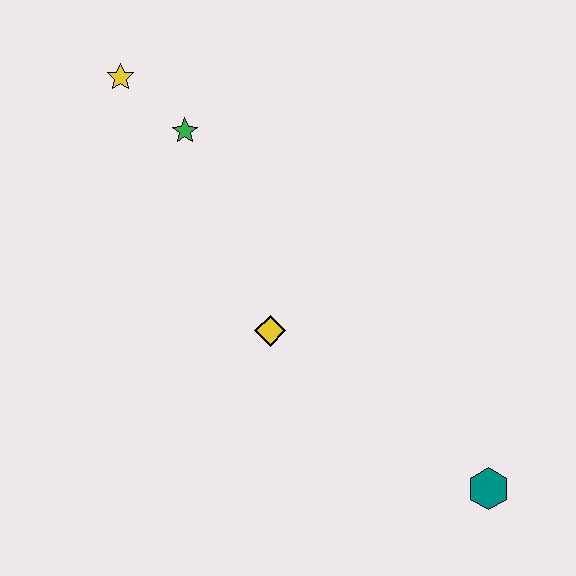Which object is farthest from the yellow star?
The teal hexagon is farthest from the yellow star.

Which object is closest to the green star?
The yellow star is closest to the green star.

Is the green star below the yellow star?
Yes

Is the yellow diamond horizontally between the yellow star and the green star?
No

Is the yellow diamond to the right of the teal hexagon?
No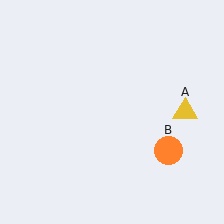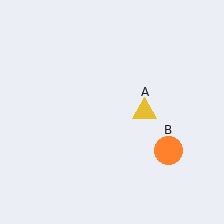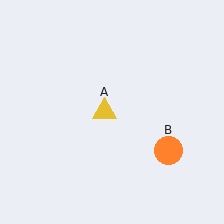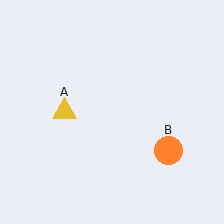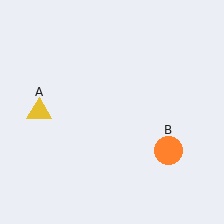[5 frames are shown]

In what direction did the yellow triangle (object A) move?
The yellow triangle (object A) moved left.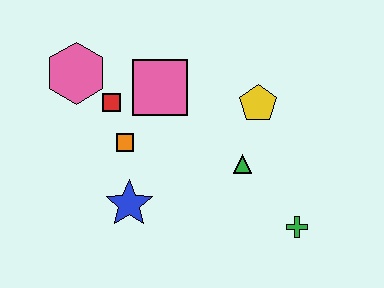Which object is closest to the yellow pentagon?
The green triangle is closest to the yellow pentagon.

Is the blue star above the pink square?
No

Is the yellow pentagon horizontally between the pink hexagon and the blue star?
No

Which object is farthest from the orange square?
The green cross is farthest from the orange square.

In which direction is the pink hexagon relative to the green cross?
The pink hexagon is to the left of the green cross.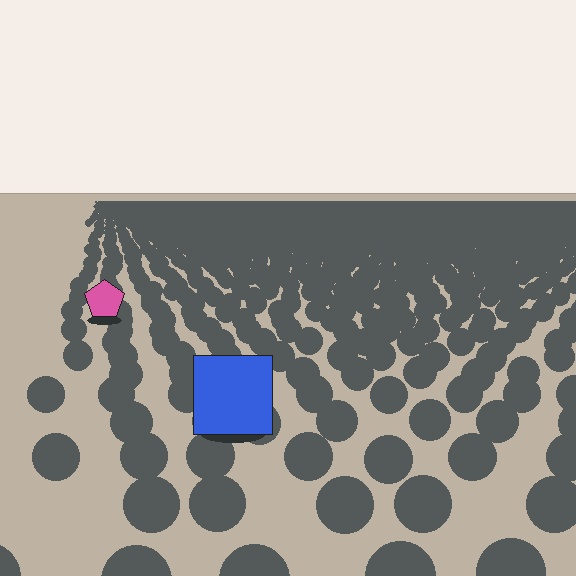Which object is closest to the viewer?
The blue square is closest. The texture marks near it are larger and more spread out.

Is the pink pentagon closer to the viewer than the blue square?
No. The blue square is closer — you can tell from the texture gradient: the ground texture is coarser near it.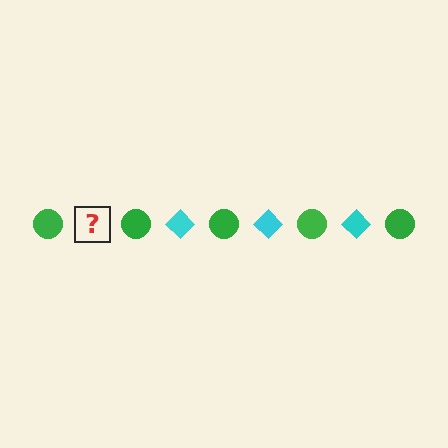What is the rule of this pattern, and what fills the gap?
The rule is that the pattern alternates between green circle and cyan diamond. The gap should be filled with a cyan diamond.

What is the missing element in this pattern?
The missing element is a cyan diamond.